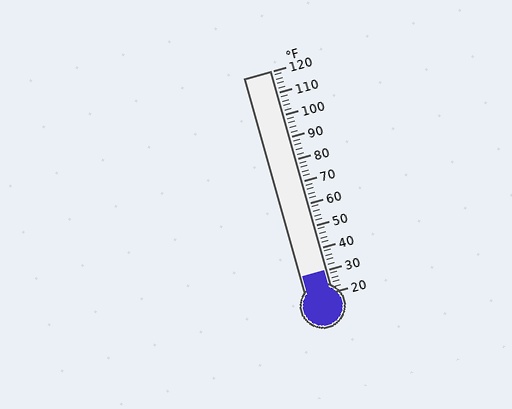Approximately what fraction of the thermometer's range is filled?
The thermometer is filled to approximately 10% of its range.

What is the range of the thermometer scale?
The thermometer scale ranges from 20°F to 120°F.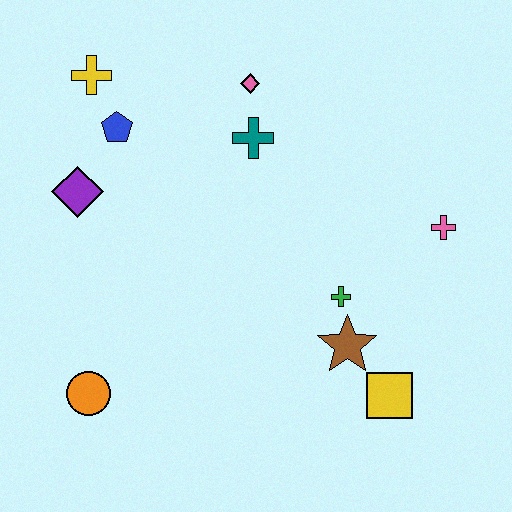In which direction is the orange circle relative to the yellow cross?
The orange circle is below the yellow cross.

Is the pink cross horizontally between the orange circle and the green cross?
No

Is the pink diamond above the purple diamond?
Yes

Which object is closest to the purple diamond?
The blue pentagon is closest to the purple diamond.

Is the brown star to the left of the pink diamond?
No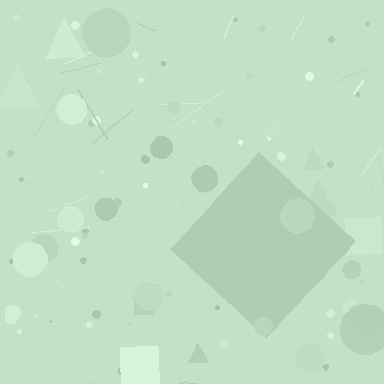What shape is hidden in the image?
A diamond is hidden in the image.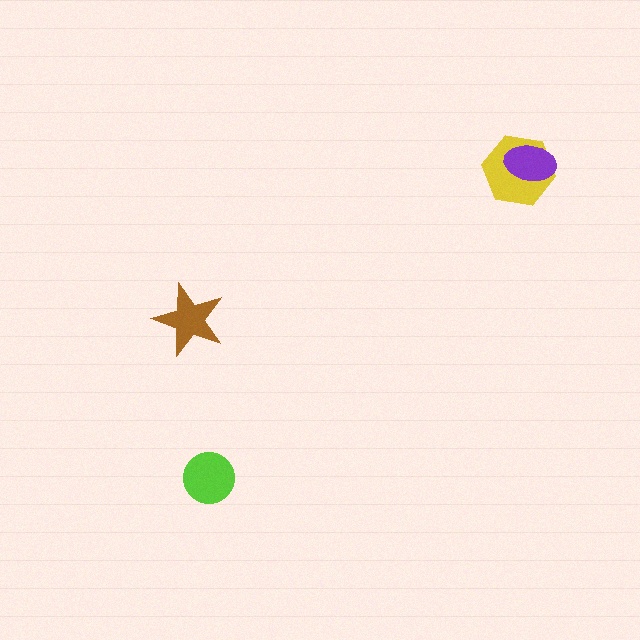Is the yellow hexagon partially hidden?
Yes, it is partially covered by another shape.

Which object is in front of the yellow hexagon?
The purple ellipse is in front of the yellow hexagon.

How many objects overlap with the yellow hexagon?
1 object overlaps with the yellow hexagon.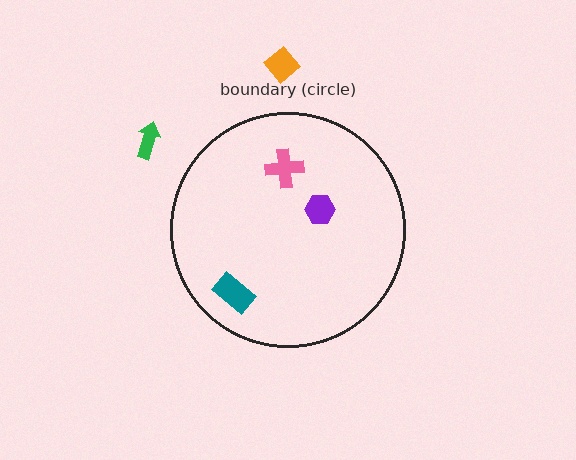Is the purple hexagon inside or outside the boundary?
Inside.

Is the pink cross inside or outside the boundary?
Inside.